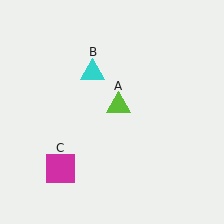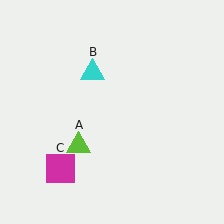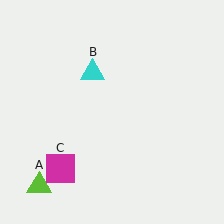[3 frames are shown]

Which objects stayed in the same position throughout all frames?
Cyan triangle (object B) and magenta square (object C) remained stationary.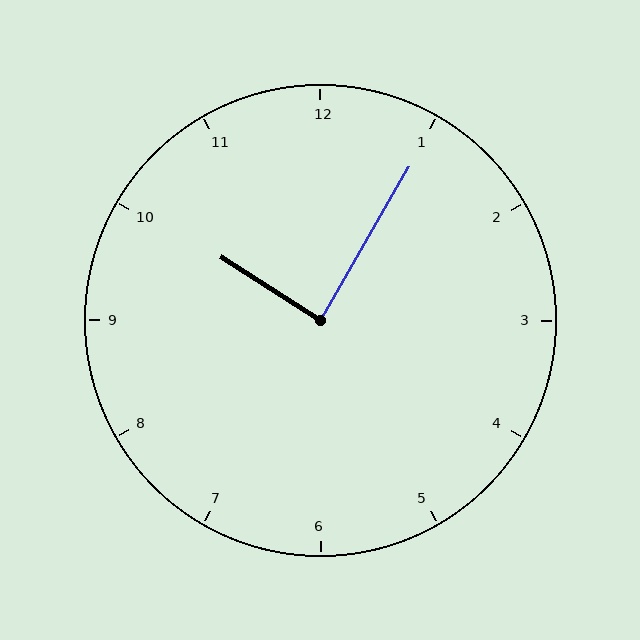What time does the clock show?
10:05.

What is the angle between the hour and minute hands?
Approximately 88 degrees.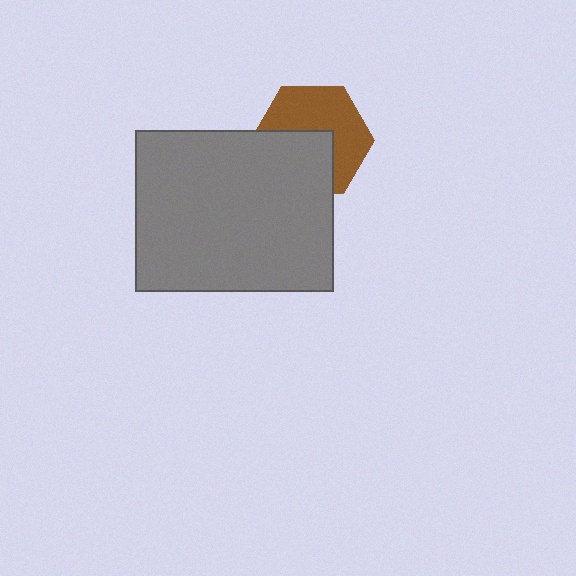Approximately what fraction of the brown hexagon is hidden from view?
Roughly 44% of the brown hexagon is hidden behind the gray rectangle.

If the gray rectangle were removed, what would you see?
You would see the complete brown hexagon.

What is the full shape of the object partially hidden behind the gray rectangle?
The partially hidden object is a brown hexagon.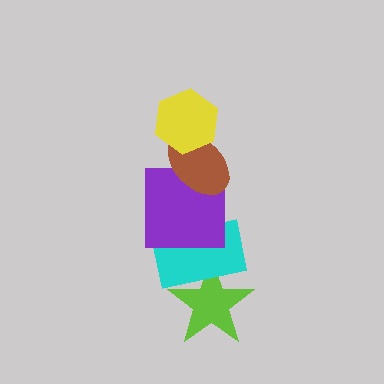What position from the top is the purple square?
The purple square is 3rd from the top.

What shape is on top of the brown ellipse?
The yellow hexagon is on top of the brown ellipse.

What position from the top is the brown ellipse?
The brown ellipse is 2nd from the top.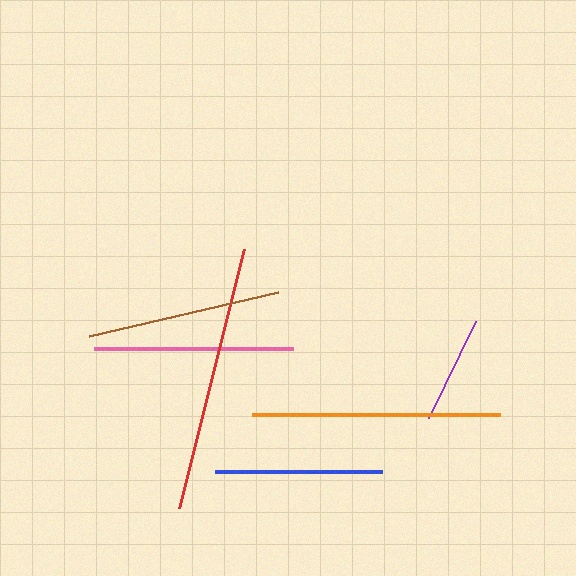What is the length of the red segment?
The red segment is approximately 267 pixels long.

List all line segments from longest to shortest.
From longest to shortest: red, orange, pink, brown, blue, purple.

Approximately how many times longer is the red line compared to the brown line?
The red line is approximately 1.4 times the length of the brown line.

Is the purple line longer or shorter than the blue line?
The blue line is longer than the purple line.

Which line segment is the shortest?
The purple line is the shortest at approximately 108 pixels.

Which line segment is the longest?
The red line is the longest at approximately 267 pixels.